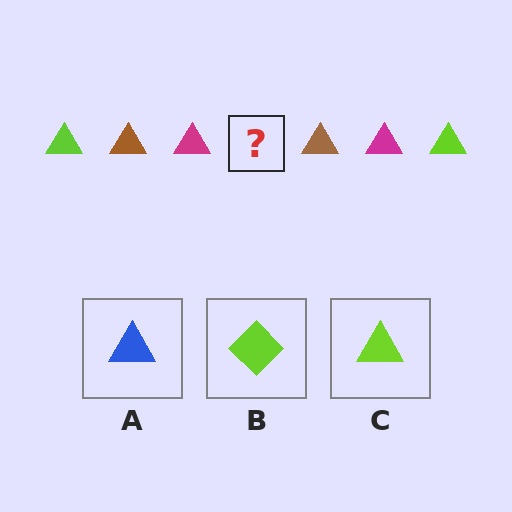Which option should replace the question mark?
Option C.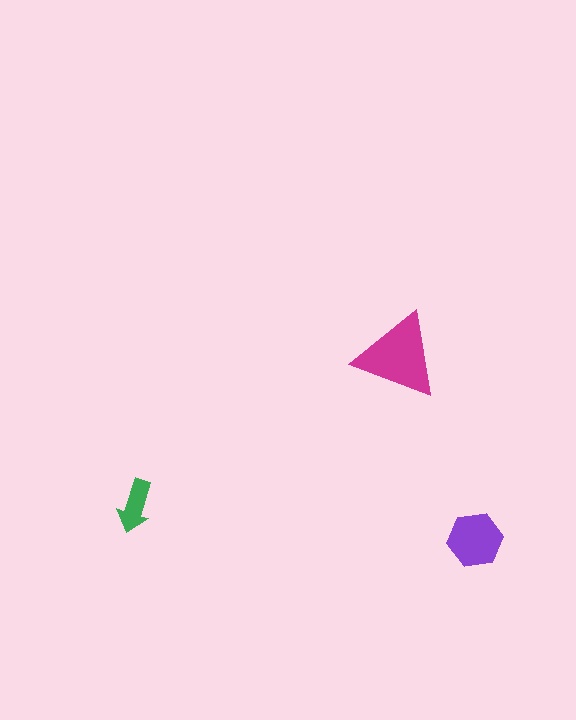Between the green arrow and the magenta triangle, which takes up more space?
The magenta triangle.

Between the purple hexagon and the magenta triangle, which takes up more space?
The magenta triangle.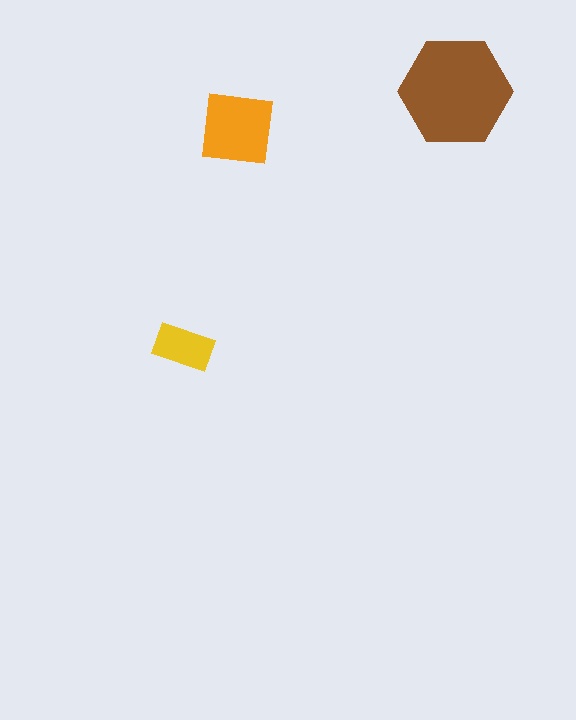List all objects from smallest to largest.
The yellow rectangle, the orange square, the brown hexagon.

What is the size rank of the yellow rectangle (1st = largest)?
3rd.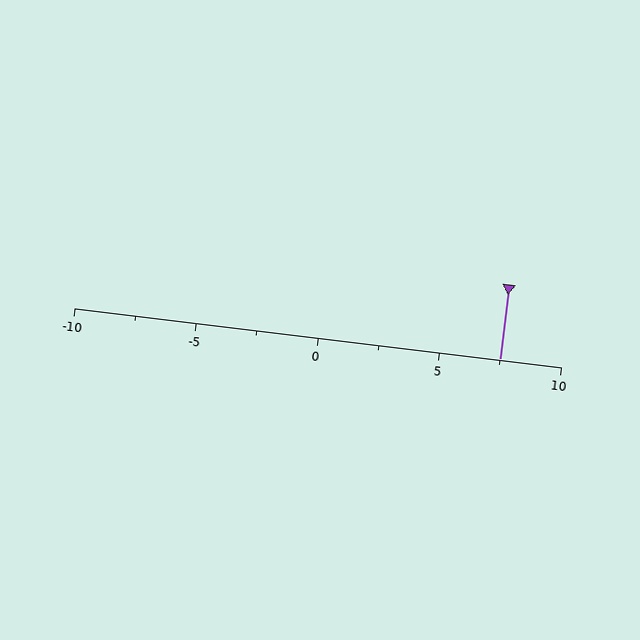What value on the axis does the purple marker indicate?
The marker indicates approximately 7.5.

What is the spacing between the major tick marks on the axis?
The major ticks are spaced 5 apart.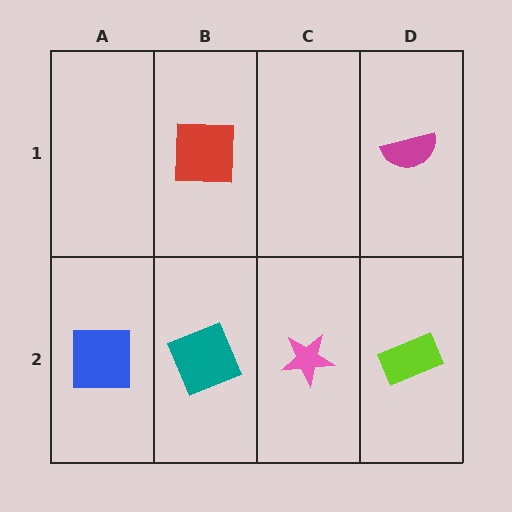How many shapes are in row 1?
2 shapes.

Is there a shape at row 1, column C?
No, that cell is empty.